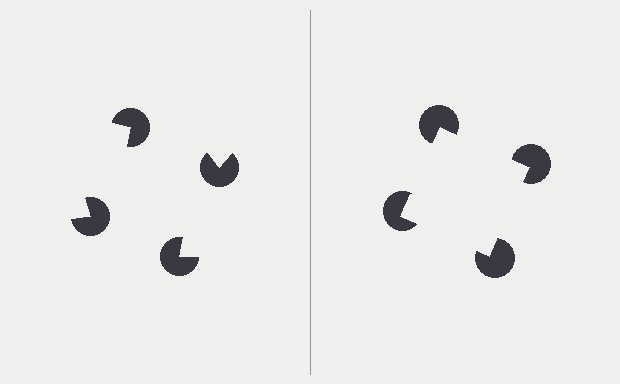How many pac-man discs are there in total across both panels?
8 — 4 on each side.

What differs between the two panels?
The pac-man discs are positioned identically on both sides; only the wedge orientations differ. On the right they align to a square; on the left they are misaligned.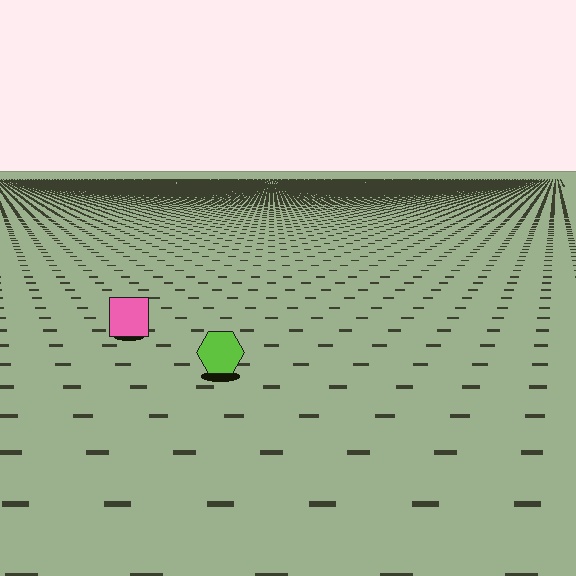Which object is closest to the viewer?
The lime hexagon is closest. The texture marks near it are larger and more spread out.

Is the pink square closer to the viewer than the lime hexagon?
No. The lime hexagon is closer — you can tell from the texture gradient: the ground texture is coarser near it.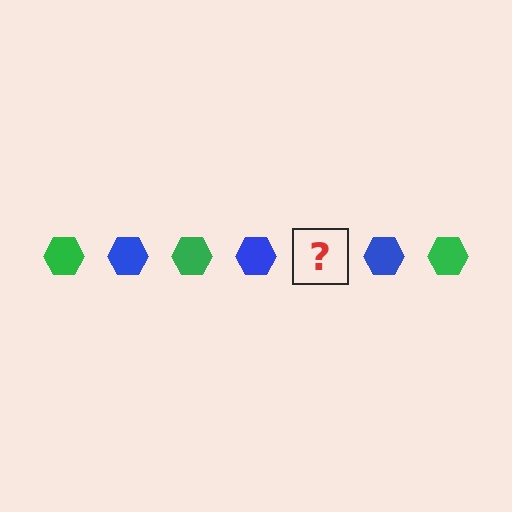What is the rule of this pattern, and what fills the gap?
The rule is that the pattern cycles through green, blue hexagons. The gap should be filled with a green hexagon.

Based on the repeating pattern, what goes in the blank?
The blank should be a green hexagon.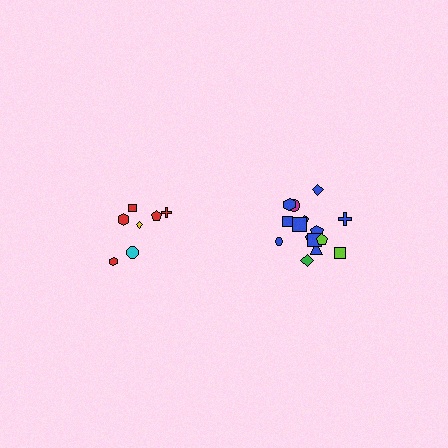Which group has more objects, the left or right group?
The right group.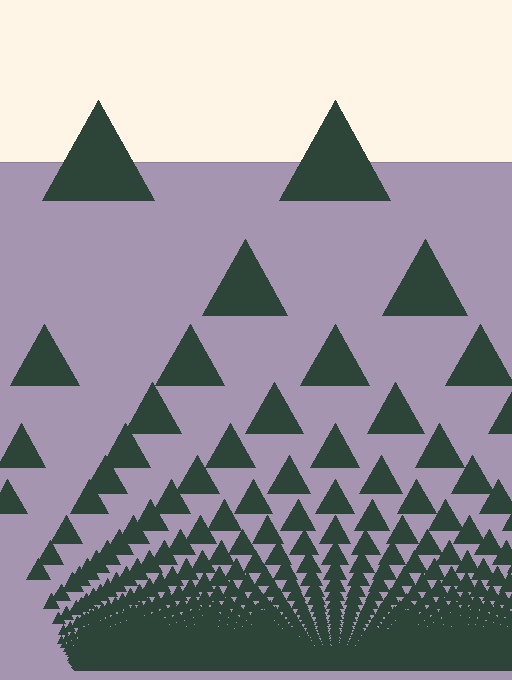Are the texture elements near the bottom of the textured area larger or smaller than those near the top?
Smaller. The gradient is inverted — elements near the bottom are smaller and denser.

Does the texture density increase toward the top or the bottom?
Density increases toward the bottom.